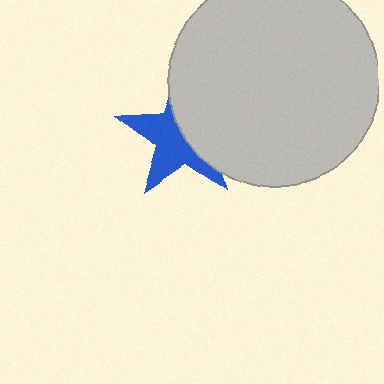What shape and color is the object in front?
The object in front is a light gray circle.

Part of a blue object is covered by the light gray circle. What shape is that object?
It is a star.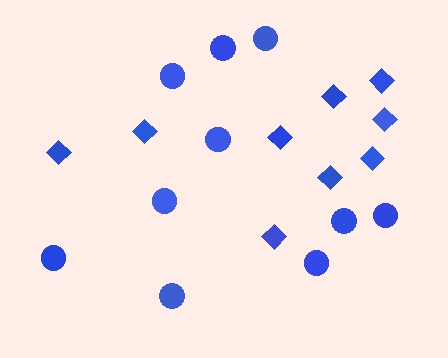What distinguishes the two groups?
There are 2 groups: one group of circles (10) and one group of diamonds (9).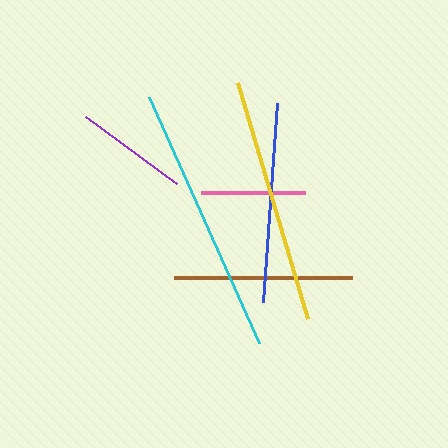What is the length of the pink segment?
The pink segment is approximately 104 pixels long.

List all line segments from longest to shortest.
From longest to shortest: cyan, yellow, blue, brown, purple, pink.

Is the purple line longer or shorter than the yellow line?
The yellow line is longer than the purple line.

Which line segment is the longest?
The cyan line is the longest at approximately 269 pixels.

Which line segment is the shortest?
The pink line is the shortest at approximately 104 pixels.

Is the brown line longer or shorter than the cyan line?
The cyan line is longer than the brown line.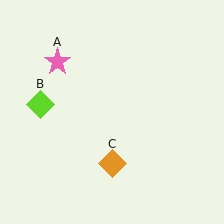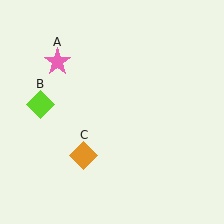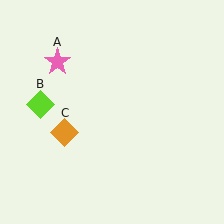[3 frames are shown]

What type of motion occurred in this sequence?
The orange diamond (object C) rotated clockwise around the center of the scene.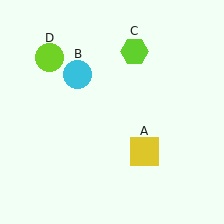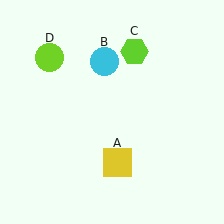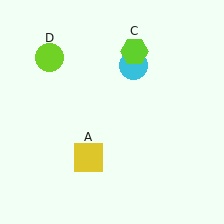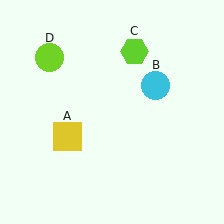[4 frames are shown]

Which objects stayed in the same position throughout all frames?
Lime hexagon (object C) and lime circle (object D) remained stationary.